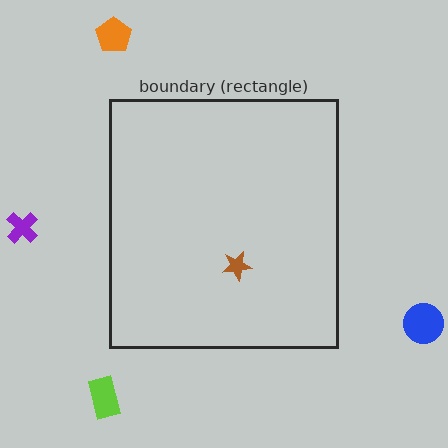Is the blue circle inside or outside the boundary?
Outside.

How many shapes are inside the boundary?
1 inside, 4 outside.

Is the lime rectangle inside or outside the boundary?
Outside.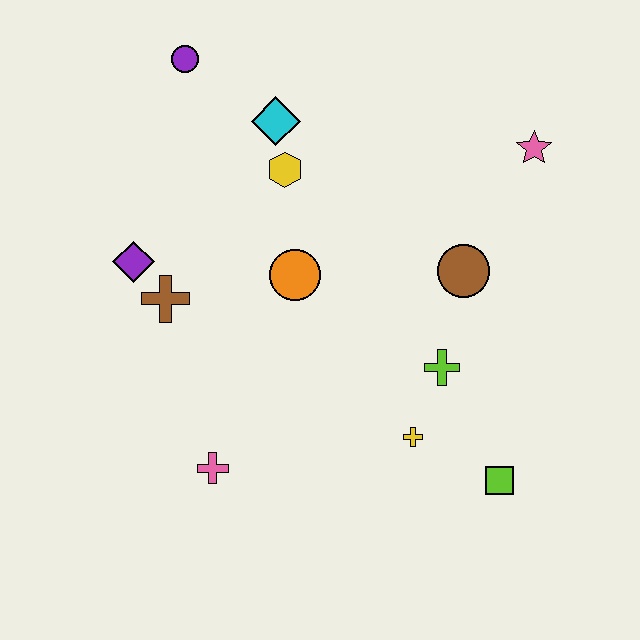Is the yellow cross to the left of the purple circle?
No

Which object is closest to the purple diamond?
The brown cross is closest to the purple diamond.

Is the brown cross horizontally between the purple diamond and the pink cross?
Yes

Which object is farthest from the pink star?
The pink cross is farthest from the pink star.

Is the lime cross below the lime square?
No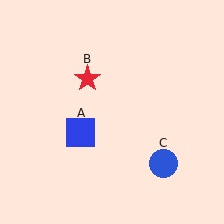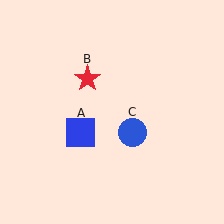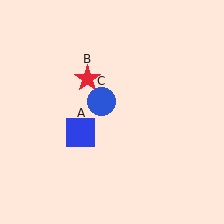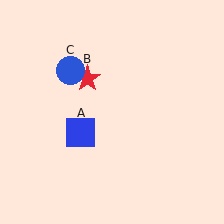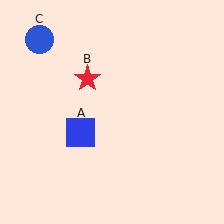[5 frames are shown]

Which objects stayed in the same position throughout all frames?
Blue square (object A) and red star (object B) remained stationary.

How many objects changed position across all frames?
1 object changed position: blue circle (object C).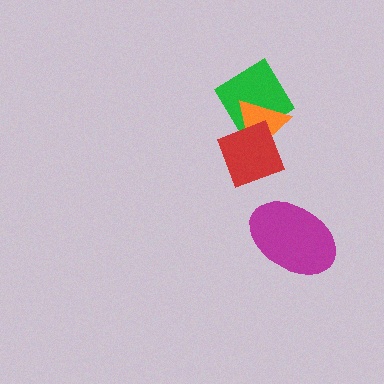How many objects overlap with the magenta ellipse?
0 objects overlap with the magenta ellipse.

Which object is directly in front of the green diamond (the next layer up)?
The orange triangle is directly in front of the green diamond.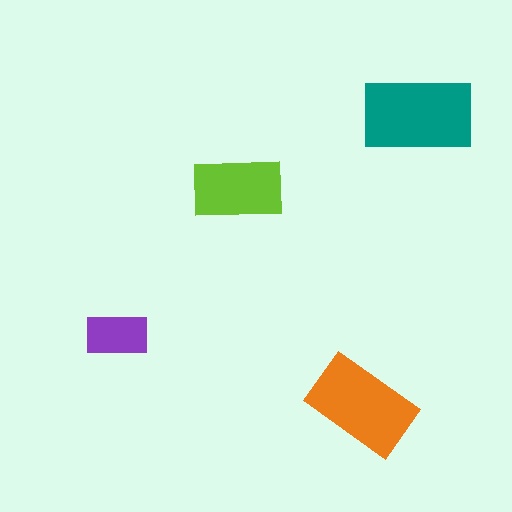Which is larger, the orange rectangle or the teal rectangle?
The teal one.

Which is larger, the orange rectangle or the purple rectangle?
The orange one.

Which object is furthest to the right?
The teal rectangle is rightmost.